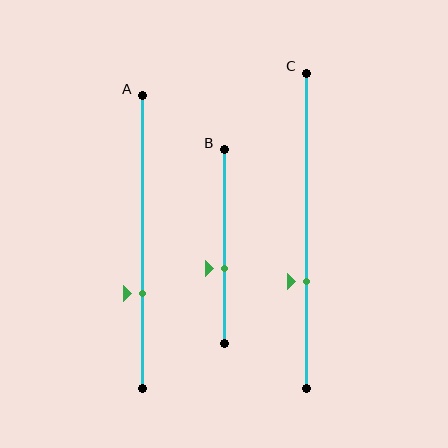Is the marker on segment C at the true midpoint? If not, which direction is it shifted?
No, the marker on segment C is shifted downward by about 16% of the segment length.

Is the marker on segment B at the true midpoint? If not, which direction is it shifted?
No, the marker on segment B is shifted downward by about 11% of the segment length.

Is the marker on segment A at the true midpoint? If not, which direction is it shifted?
No, the marker on segment A is shifted downward by about 18% of the segment length.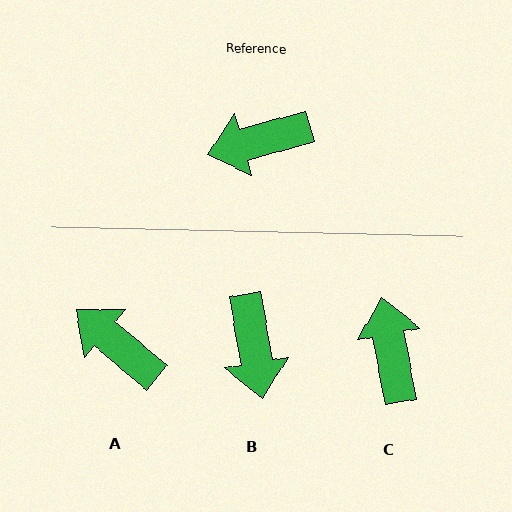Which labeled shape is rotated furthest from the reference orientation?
C, about 95 degrees away.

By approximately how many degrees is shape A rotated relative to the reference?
Approximately 55 degrees clockwise.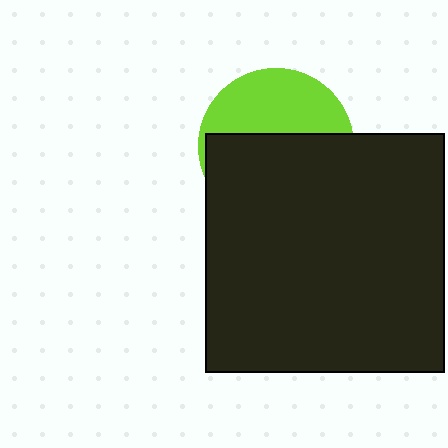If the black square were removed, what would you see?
You would see the complete lime circle.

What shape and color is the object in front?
The object in front is a black square.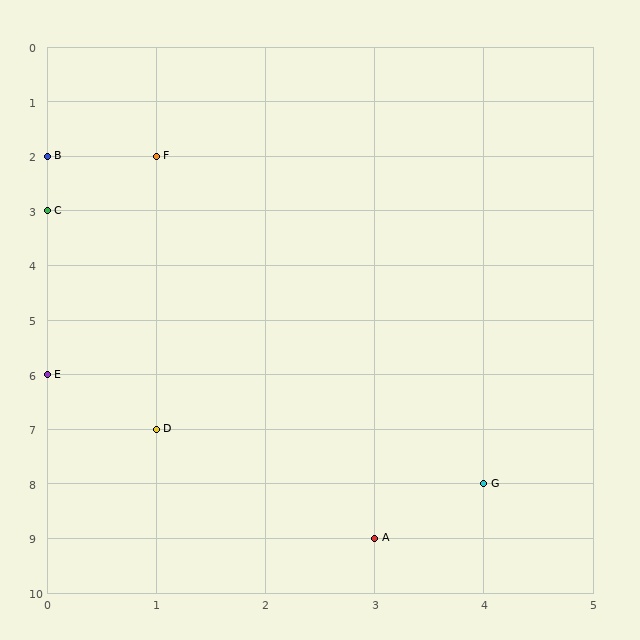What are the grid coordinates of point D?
Point D is at grid coordinates (1, 7).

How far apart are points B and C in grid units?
Points B and C are 1 row apart.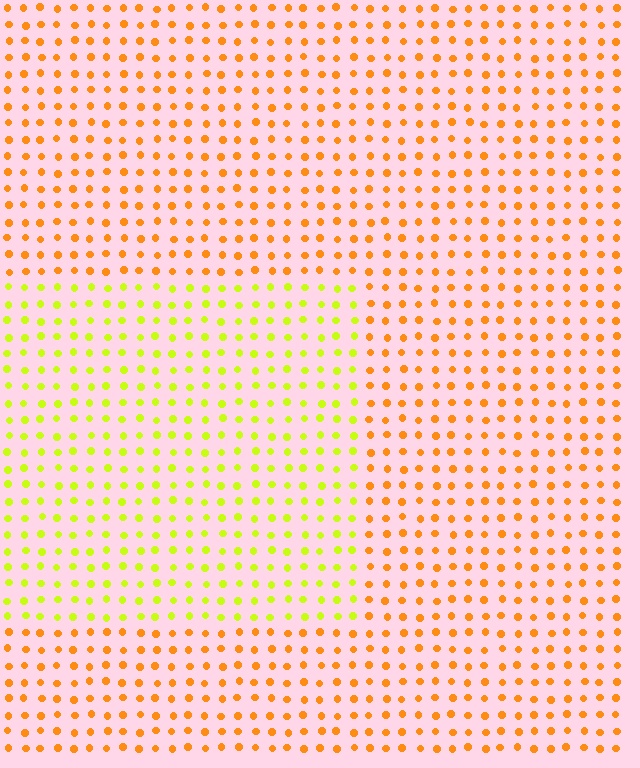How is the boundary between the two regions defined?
The boundary is defined purely by a slight shift in hue (about 43 degrees). Spacing, size, and orientation are identical on both sides.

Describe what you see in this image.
The image is filled with small orange elements in a uniform arrangement. A rectangle-shaped region is visible where the elements are tinted to a slightly different hue, forming a subtle color boundary.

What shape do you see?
I see a rectangle.